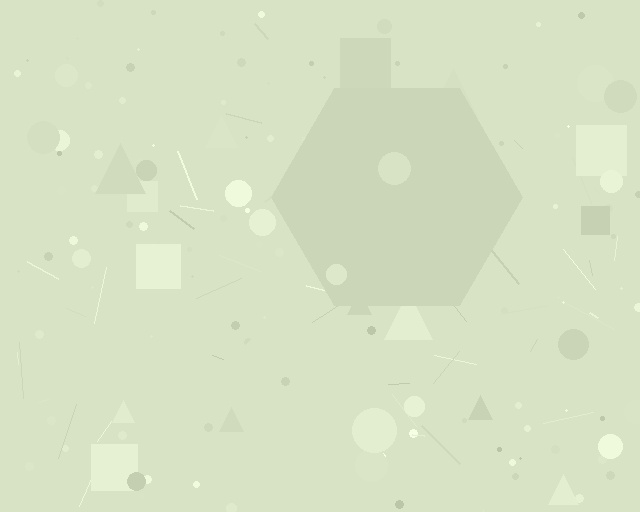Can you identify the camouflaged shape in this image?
The camouflaged shape is a hexagon.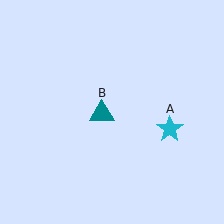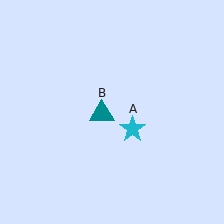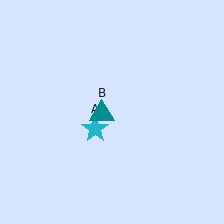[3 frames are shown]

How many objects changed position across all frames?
1 object changed position: cyan star (object A).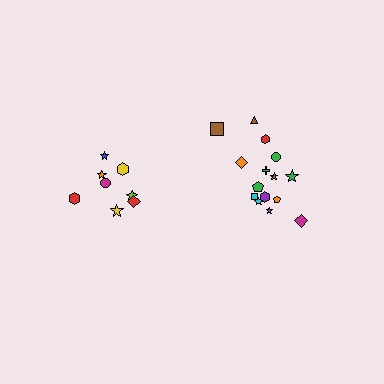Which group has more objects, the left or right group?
The right group.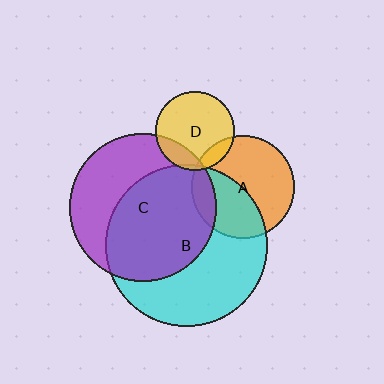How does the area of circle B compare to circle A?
Approximately 2.5 times.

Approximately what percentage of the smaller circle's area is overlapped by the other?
Approximately 60%.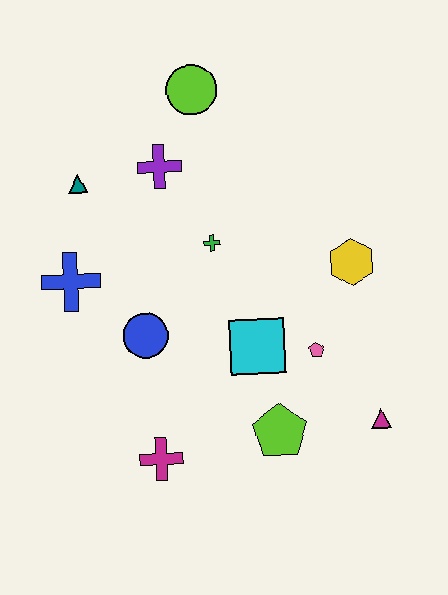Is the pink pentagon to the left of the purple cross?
No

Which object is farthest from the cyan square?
The lime circle is farthest from the cyan square.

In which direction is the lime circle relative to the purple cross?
The lime circle is above the purple cross.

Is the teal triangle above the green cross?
Yes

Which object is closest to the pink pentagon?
The cyan square is closest to the pink pentagon.